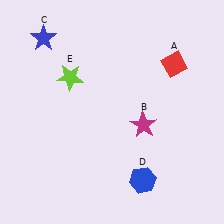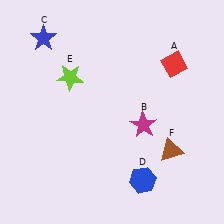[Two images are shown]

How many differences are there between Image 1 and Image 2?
There is 1 difference between the two images.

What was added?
A brown triangle (F) was added in Image 2.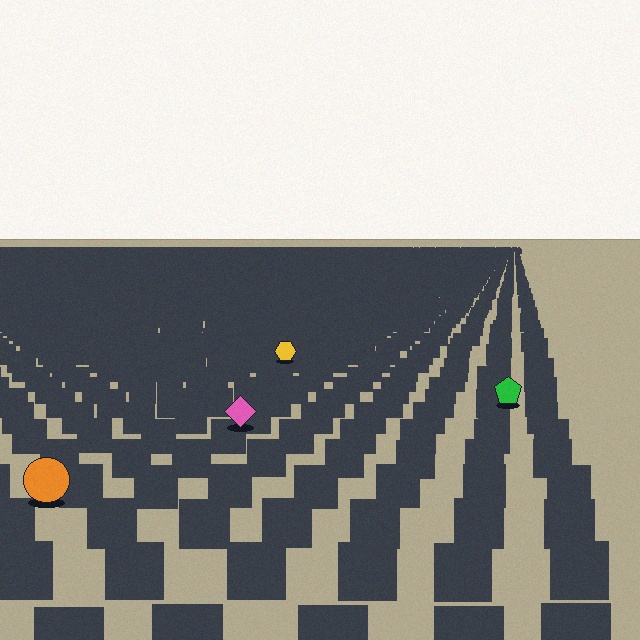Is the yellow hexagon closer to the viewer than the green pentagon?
No. The green pentagon is closer — you can tell from the texture gradient: the ground texture is coarser near it.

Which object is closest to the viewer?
The orange circle is closest. The texture marks near it are larger and more spread out.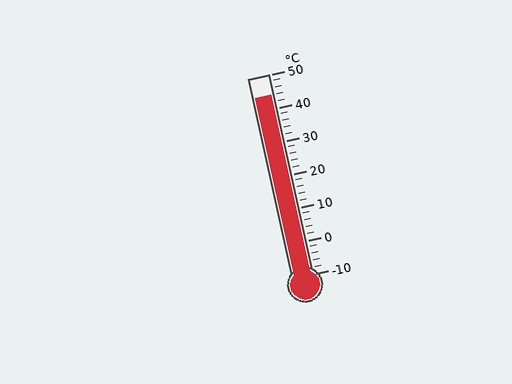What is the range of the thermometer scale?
The thermometer scale ranges from -10°C to 50°C.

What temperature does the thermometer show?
The thermometer shows approximately 44°C.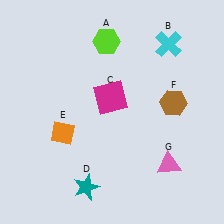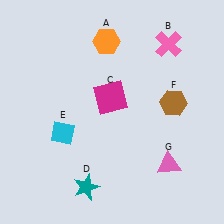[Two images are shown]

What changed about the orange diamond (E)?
In Image 1, E is orange. In Image 2, it changed to cyan.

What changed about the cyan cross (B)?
In Image 1, B is cyan. In Image 2, it changed to pink.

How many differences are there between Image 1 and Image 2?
There are 3 differences between the two images.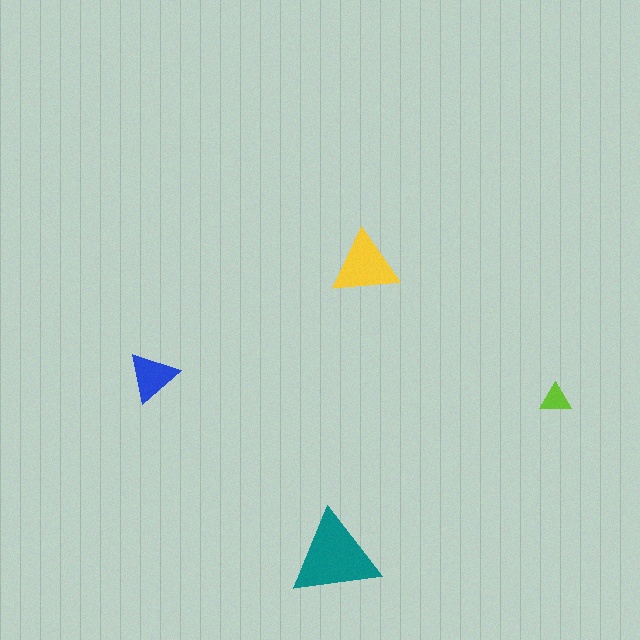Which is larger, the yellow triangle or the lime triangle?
The yellow one.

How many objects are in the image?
There are 4 objects in the image.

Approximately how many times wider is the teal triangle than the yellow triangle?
About 1.5 times wider.